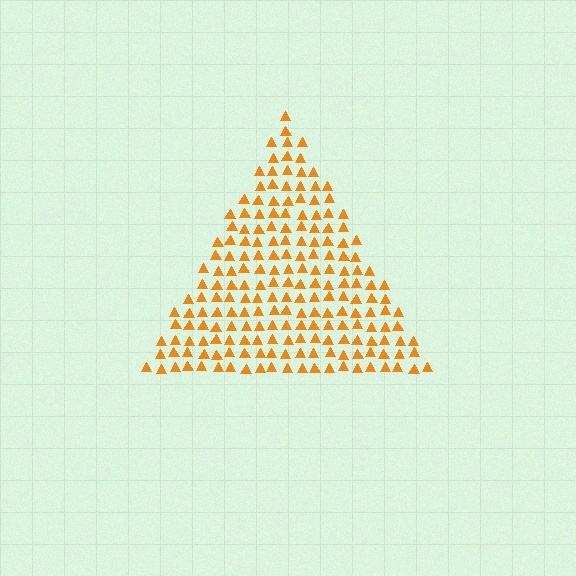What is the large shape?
The large shape is a triangle.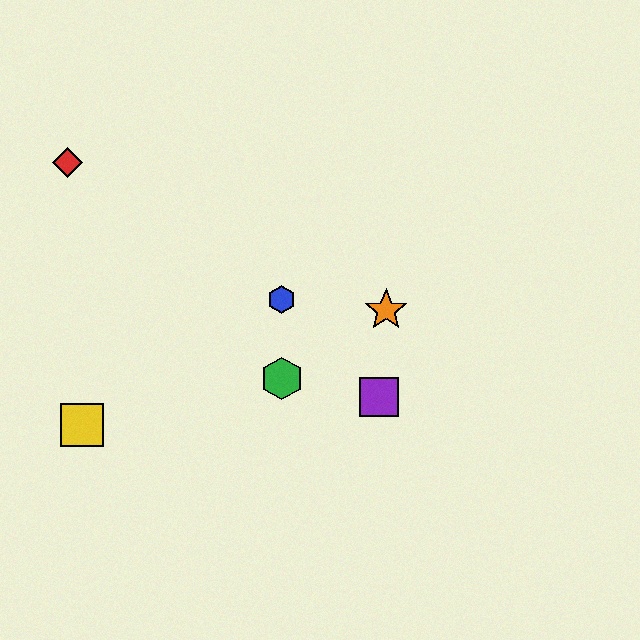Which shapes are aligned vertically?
The blue hexagon, the green hexagon are aligned vertically.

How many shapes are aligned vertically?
2 shapes (the blue hexagon, the green hexagon) are aligned vertically.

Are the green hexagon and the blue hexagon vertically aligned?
Yes, both are at x≈282.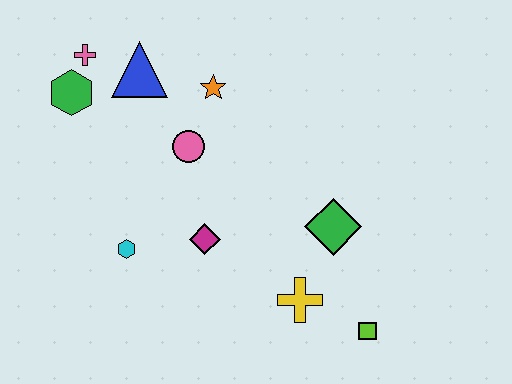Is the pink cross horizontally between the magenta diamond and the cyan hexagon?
No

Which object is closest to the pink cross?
The green hexagon is closest to the pink cross.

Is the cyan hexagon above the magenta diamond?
No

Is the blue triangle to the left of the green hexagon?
No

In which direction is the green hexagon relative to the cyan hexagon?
The green hexagon is above the cyan hexagon.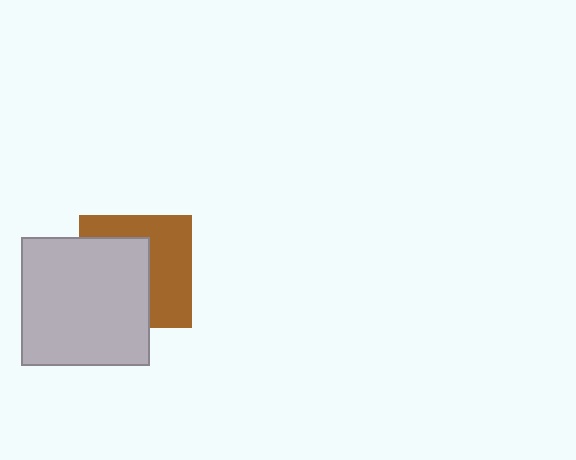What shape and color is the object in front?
The object in front is a light gray square.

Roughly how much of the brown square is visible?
About half of it is visible (roughly 50%).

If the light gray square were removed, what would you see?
You would see the complete brown square.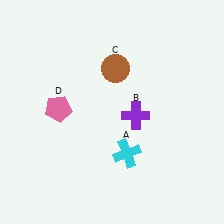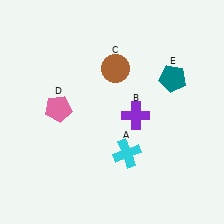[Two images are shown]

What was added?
A teal pentagon (E) was added in Image 2.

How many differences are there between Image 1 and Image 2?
There is 1 difference between the two images.